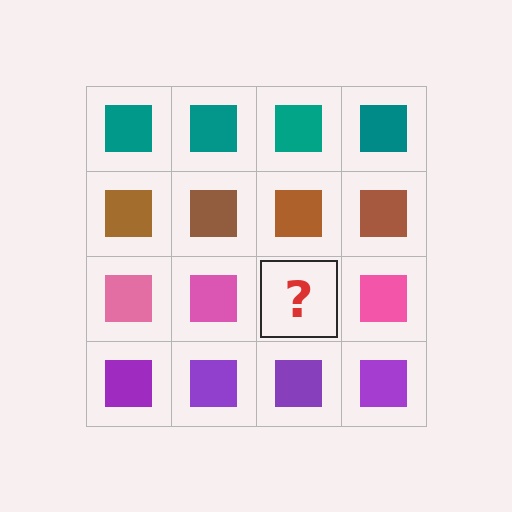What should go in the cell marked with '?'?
The missing cell should contain a pink square.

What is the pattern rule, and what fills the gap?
The rule is that each row has a consistent color. The gap should be filled with a pink square.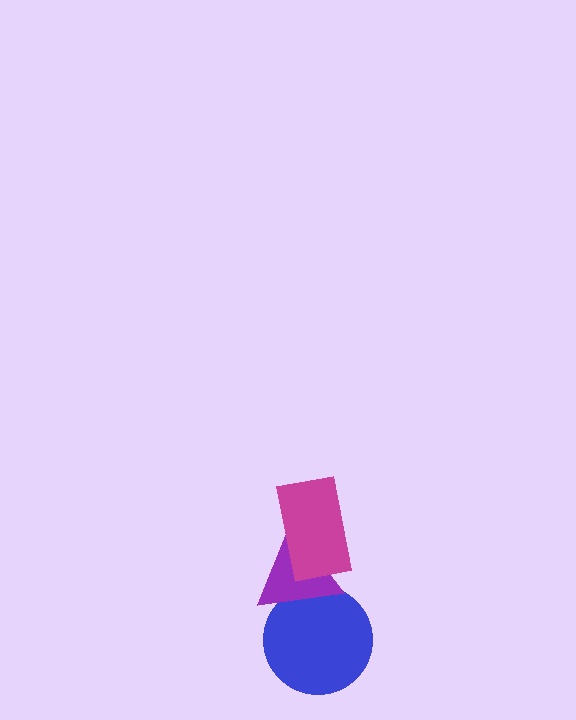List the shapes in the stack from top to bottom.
From top to bottom: the magenta rectangle, the purple triangle, the blue circle.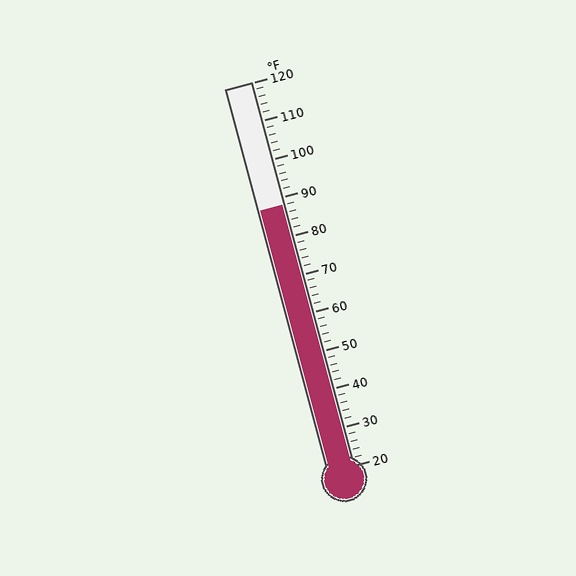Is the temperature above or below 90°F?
The temperature is below 90°F.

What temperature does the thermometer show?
The thermometer shows approximately 88°F.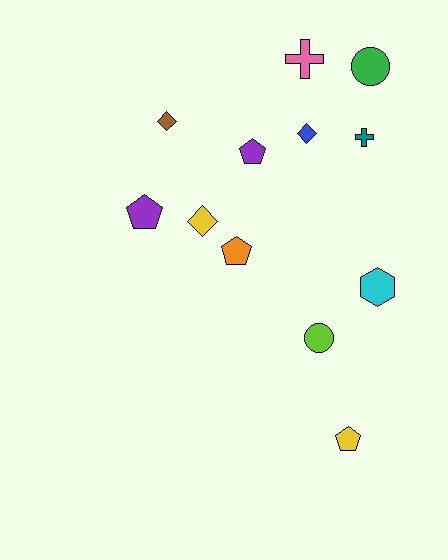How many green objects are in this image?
There is 1 green object.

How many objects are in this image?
There are 12 objects.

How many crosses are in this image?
There are 2 crosses.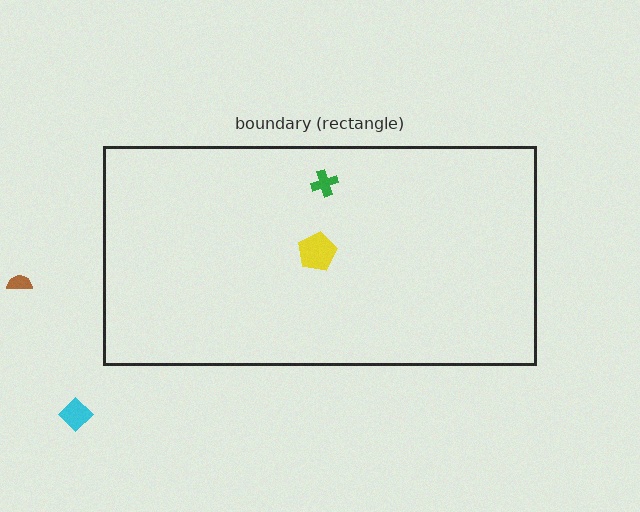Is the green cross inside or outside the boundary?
Inside.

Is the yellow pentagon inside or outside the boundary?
Inside.